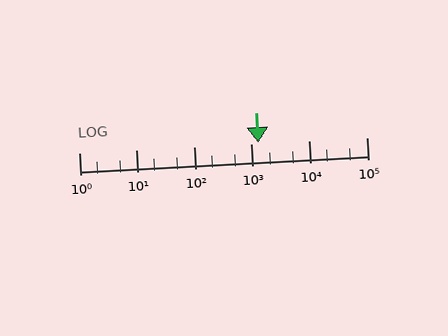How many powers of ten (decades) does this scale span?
The scale spans 5 decades, from 1 to 100000.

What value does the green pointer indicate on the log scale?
The pointer indicates approximately 1300.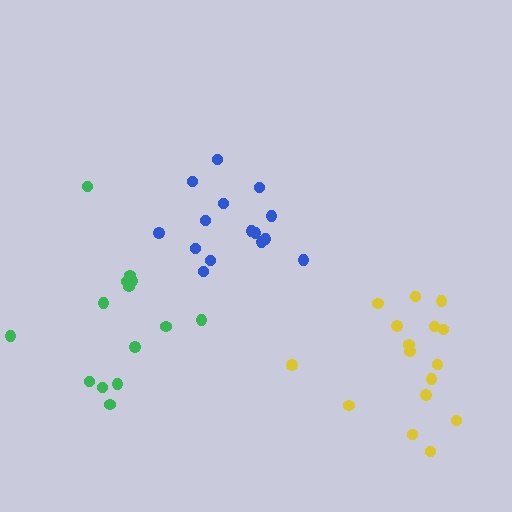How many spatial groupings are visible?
There are 3 spatial groupings.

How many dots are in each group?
Group 1: 15 dots, Group 2: 14 dots, Group 3: 16 dots (45 total).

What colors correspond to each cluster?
The clusters are colored: blue, green, yellow.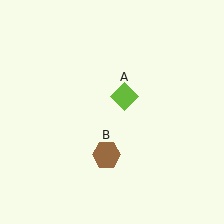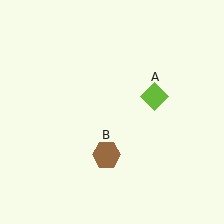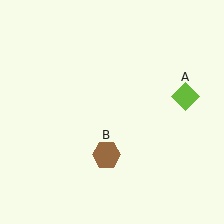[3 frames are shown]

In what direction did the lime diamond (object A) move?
The lime diamond (object A) moved right.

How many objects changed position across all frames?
1 object changed position: lime diamond (object A).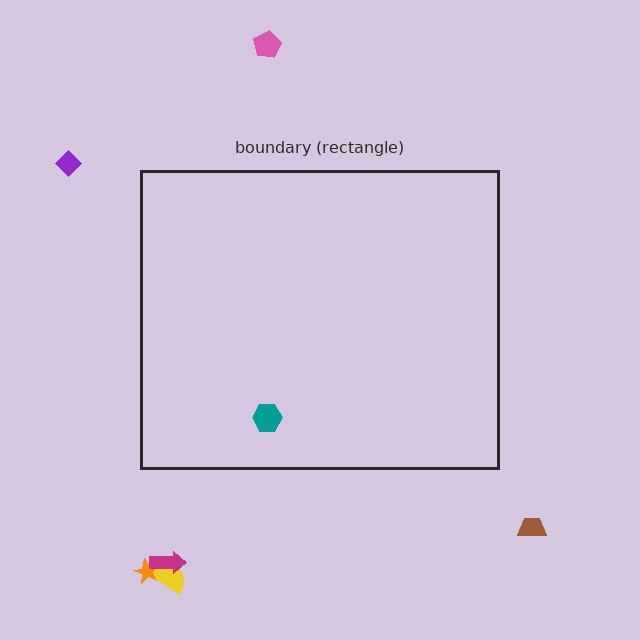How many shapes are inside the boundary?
1 inside, 6 outside.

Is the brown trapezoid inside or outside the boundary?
Outside.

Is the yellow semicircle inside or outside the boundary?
Outside.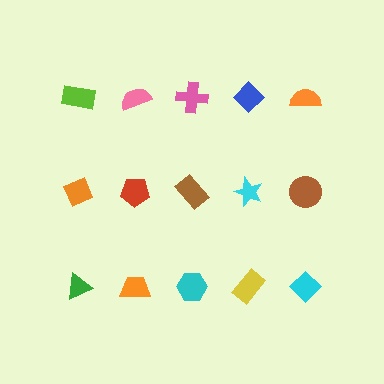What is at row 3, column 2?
An orange trapezoid.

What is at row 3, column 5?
A cyan diamond.